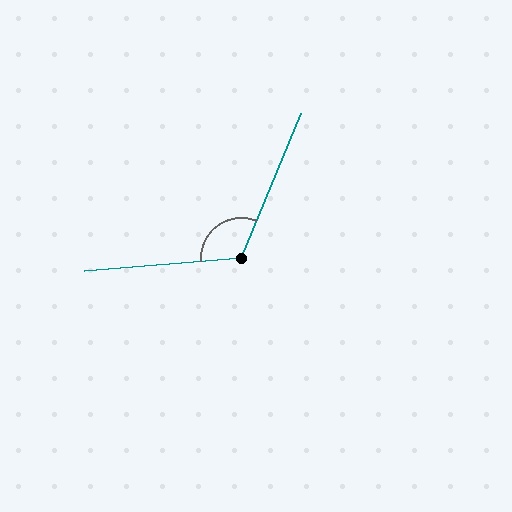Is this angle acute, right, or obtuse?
It is obtuse.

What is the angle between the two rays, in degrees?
Approximately 117 degrees.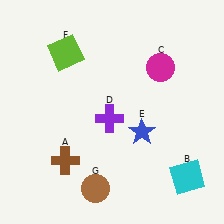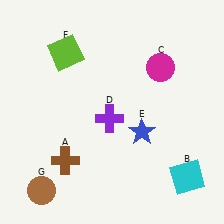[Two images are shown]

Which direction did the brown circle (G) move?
The brown circle (G) moved left.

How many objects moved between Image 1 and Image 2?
1 object moved between the two images.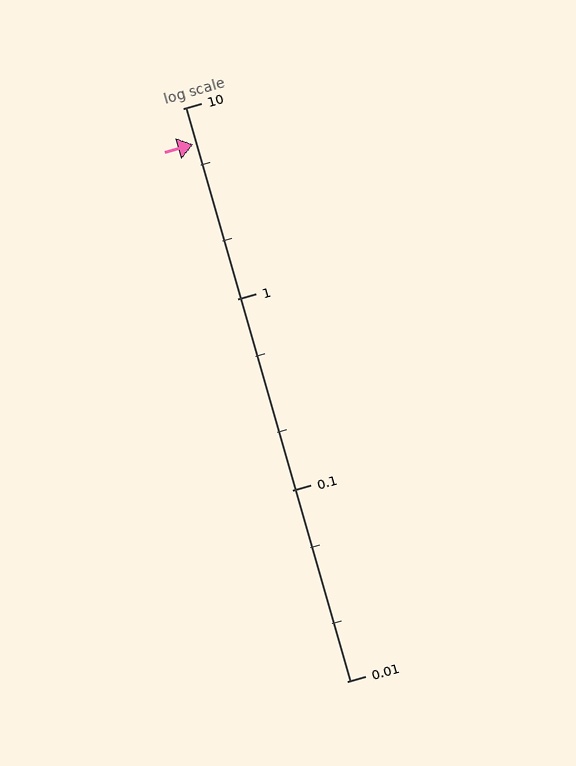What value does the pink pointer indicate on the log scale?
The pointer indicates approximately 6.5.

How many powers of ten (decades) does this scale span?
The scale spans 3 decades, from 0.01 to 10.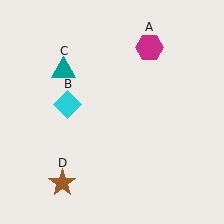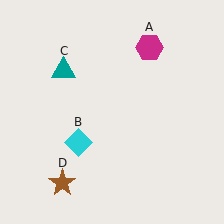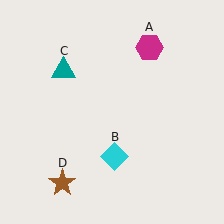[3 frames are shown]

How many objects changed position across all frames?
1 object changed position: cyan diamond (object B).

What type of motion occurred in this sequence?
The cyan diamond (object B) rotated counterclockwise around the center of the scene.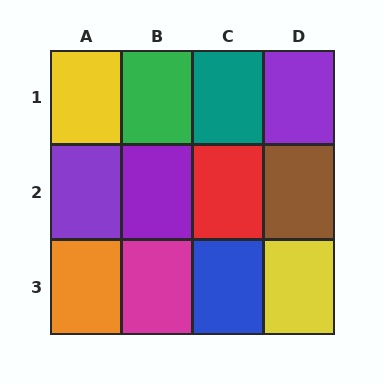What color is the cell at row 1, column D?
Purple.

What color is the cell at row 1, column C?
Teal.